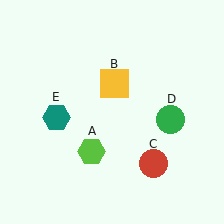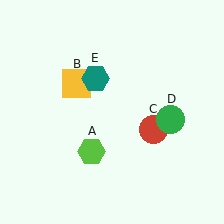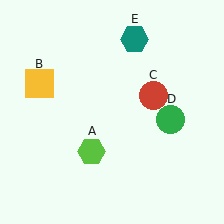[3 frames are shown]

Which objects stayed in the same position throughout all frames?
Lime hexagon (object A) and green circle (object D) remained stationary.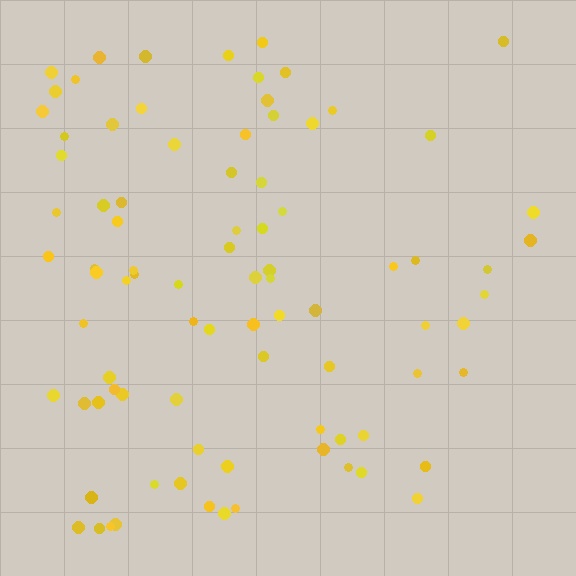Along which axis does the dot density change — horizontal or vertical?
Horizontal.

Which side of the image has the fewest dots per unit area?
The right.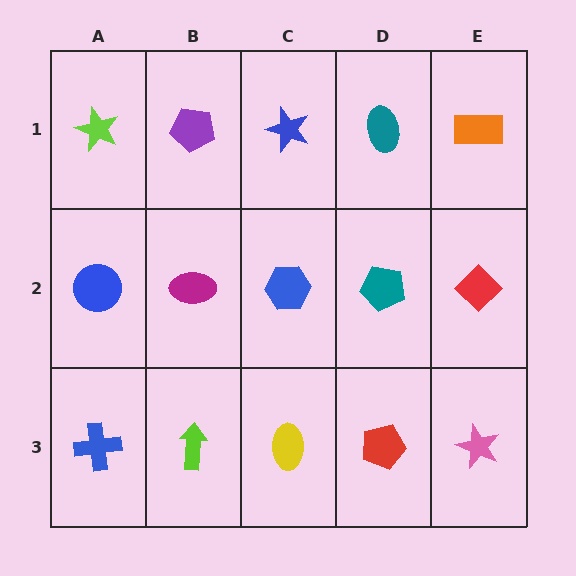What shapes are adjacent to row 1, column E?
A red diamond (row 2, column E), a teal ellipse (row 1, column D).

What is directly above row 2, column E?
An orange rectangle.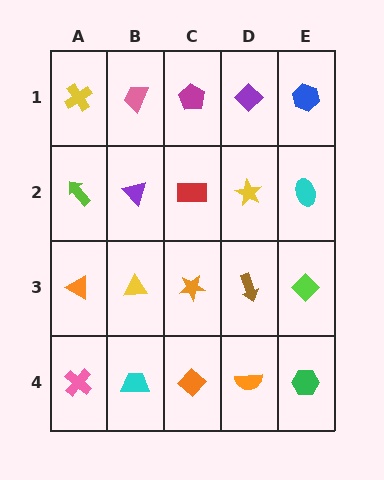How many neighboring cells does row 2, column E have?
3.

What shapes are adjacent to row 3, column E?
A cyan ellipse (row 2, column E), a green hexagon (row 4, column E), a brown arrow (row 3, column D).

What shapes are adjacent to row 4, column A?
An orange triangle (row 3, column A), a cyan trapezoid (row 4, column B).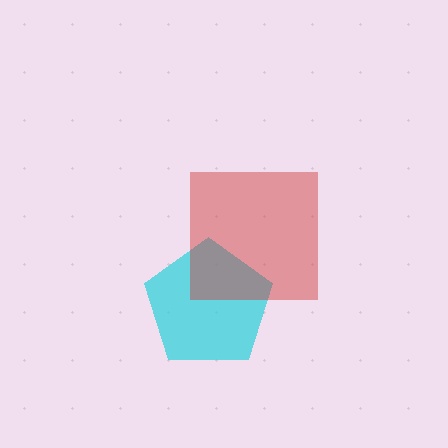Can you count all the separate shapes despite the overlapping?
Yes, there are 2 separate shapes.